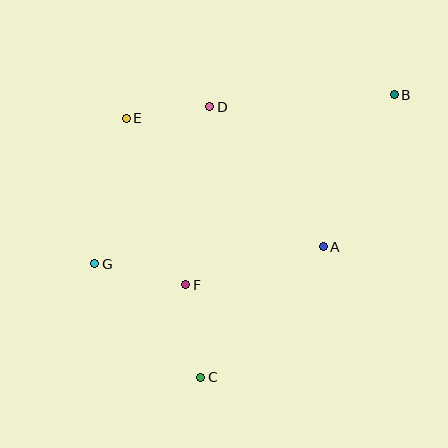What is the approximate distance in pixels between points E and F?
The distance between E and F is approximately 176 pixels.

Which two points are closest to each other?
Points D and E are closest to each other.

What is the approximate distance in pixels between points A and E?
The distance between A and E is approximately 235 pixels.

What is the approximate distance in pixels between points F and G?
The distance between F and G is approximately 93 pixels.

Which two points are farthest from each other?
Points B and G are farthest from each other.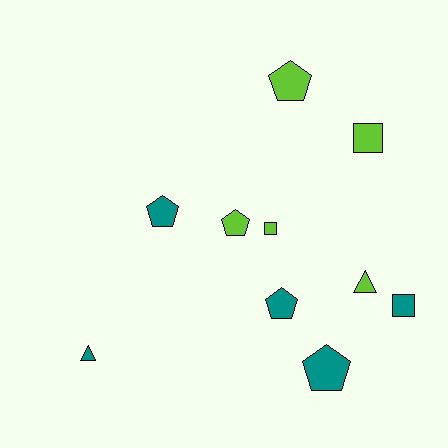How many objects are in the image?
There are 10 objects.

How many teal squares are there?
There is 1 teal square.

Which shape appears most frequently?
Pentagon, with 5 objects.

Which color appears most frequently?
Teal, with 5 objects.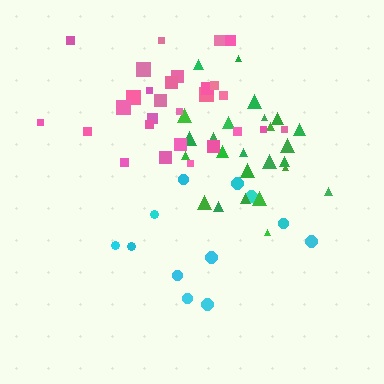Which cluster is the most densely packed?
Green.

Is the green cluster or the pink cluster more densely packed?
Green.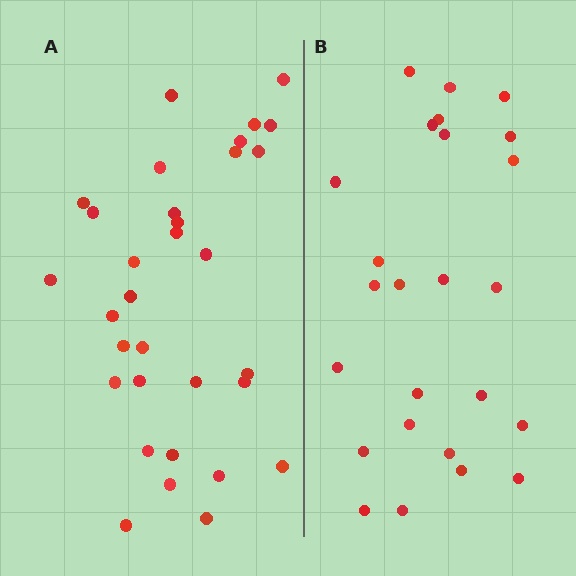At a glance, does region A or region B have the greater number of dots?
Region A (the left region) has more dots.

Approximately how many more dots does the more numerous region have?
Region A has roughly 8 or so more dots than region B.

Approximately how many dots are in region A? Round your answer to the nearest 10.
About 30 dots. (The exact count is 32, which rounds to 30.)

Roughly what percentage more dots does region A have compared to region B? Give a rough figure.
About 30% more.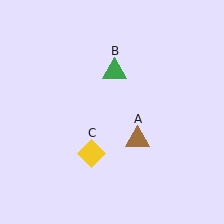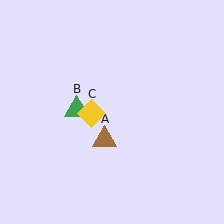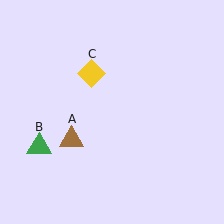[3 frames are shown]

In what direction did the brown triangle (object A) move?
The brown triangle (object A) moved left.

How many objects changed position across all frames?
3 objects changed position: brown triangle (object A), green triangle (object B), yellow diamond (object C).